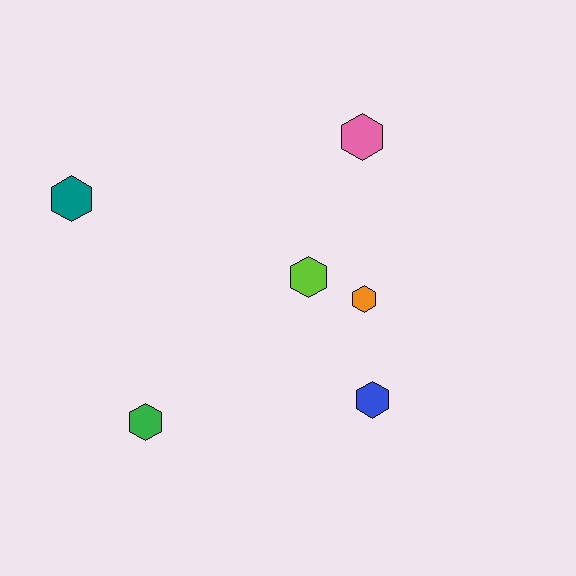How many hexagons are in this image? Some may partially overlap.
There are 6 hexagons.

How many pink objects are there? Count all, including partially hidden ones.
There is 1 pink object.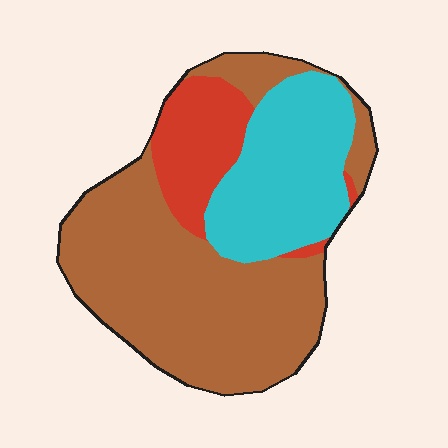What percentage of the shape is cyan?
Cyan takes up about one quarter (1/4) of the shape.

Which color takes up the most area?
Brown, at roughly 55%.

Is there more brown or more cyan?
Brown.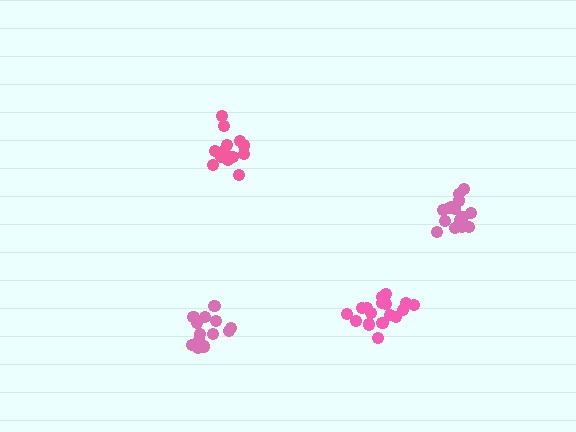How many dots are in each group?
Group 1: 15 dots, Group 2: 13 dots, Group 3: 15 dots, Group 4: 18 dots (61 total).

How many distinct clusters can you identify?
There are 4 distinct clusters.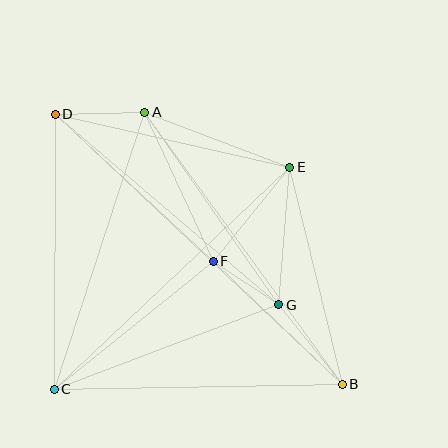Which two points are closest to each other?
Points F and G are closest to each other.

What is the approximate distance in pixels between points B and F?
The distance between B and F is approximately 178 pixels.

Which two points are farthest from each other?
Points B and D are farthest from each other.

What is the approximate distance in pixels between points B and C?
The distance between B and C is approximately 288 pixels.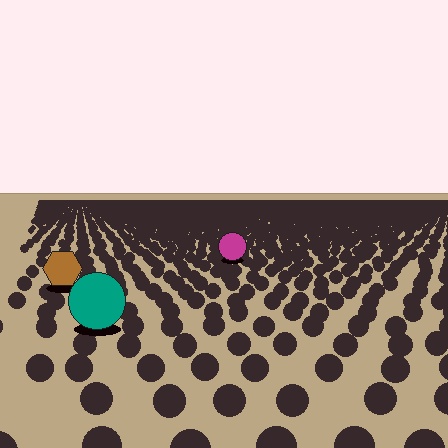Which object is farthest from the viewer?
The magenta circle is farthest from the viewer. It appears smaller and the ground texture around it is denser.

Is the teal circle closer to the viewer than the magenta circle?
Yes. The teal circle is closer — you can tell from the texture gradient: the ground texture is coarser near it.